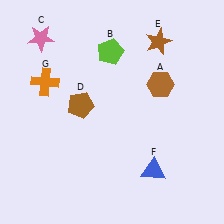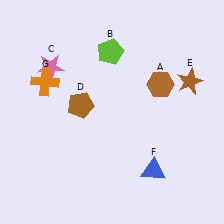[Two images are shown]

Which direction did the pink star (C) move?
The pink star (C) moved down.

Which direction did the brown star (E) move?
The brown star (E) moved down.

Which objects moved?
The objects that moved are: the pink star (C), the brown star (E).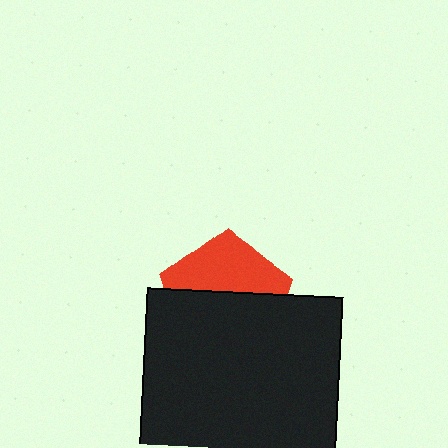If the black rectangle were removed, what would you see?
You would see the complete red pentagon.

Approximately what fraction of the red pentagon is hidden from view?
Roughly 56% of the red pentagon is hidden behind the black rectangle.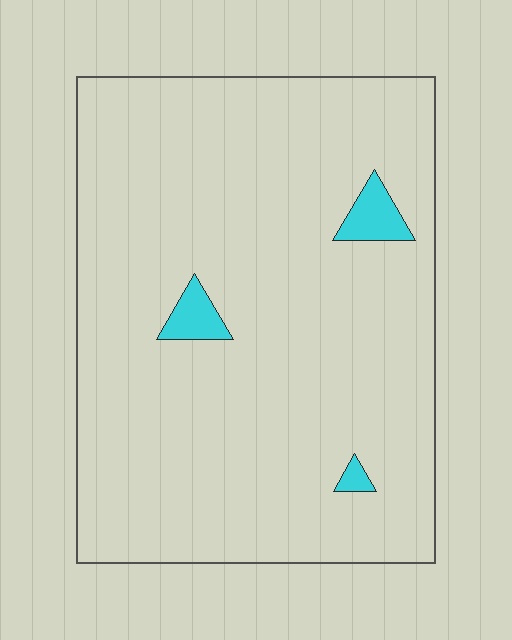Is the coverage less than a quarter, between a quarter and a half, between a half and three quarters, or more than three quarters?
Less than a quarter.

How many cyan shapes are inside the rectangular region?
3.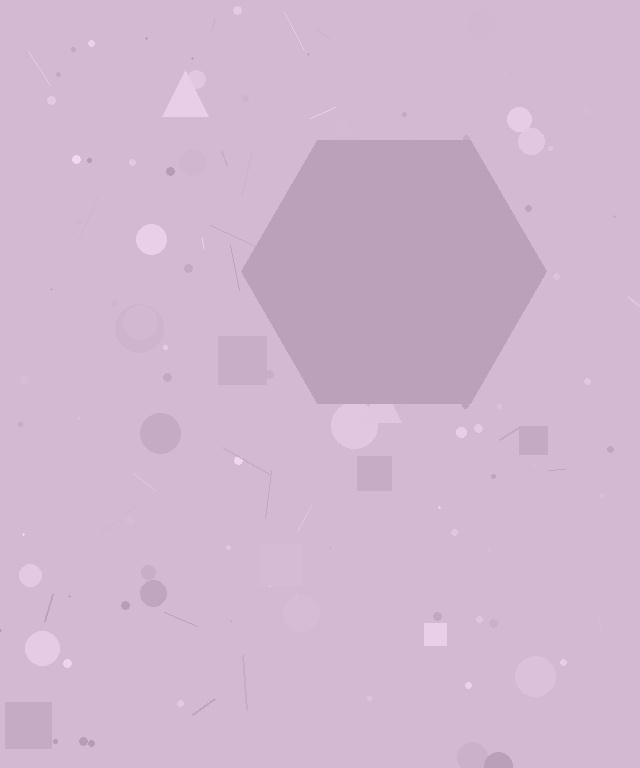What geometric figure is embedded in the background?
A hexagon is embedded in the background.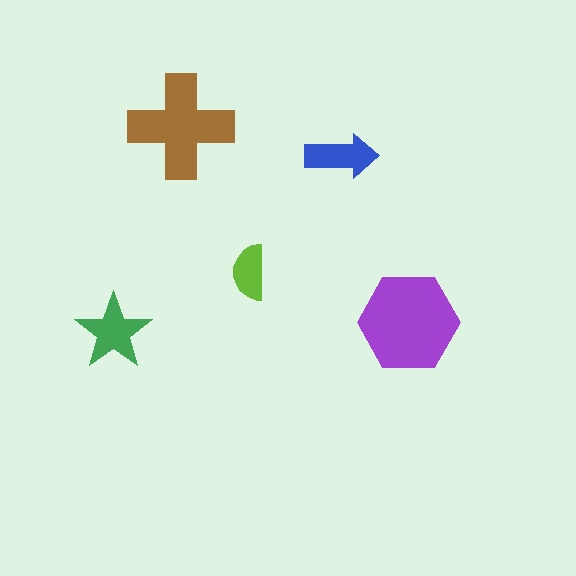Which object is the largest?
The purple hexagon.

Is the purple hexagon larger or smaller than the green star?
Larger.